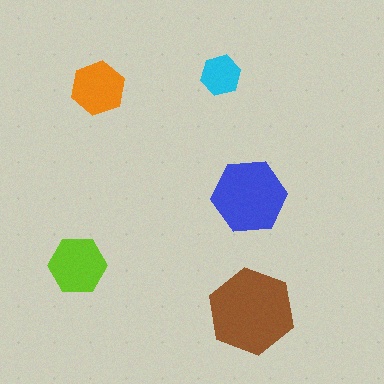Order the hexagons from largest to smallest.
the brown one, the blue one, the lime one, the orange one, the cyan one.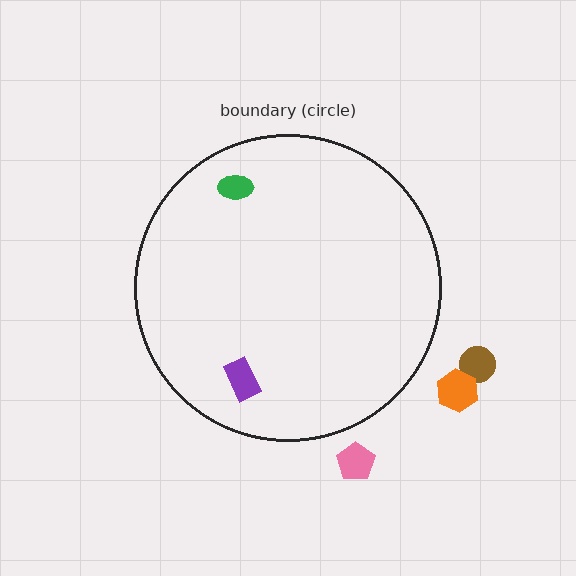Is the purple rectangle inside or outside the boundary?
Inside.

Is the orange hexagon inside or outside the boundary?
Outside.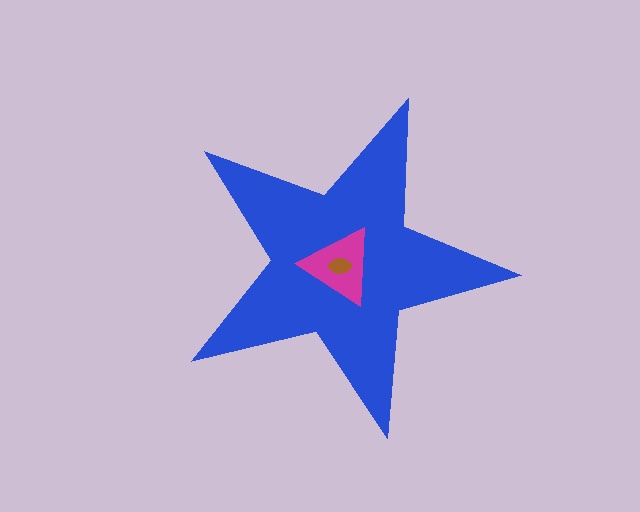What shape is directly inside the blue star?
The magenta triangle.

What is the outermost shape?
The blue star.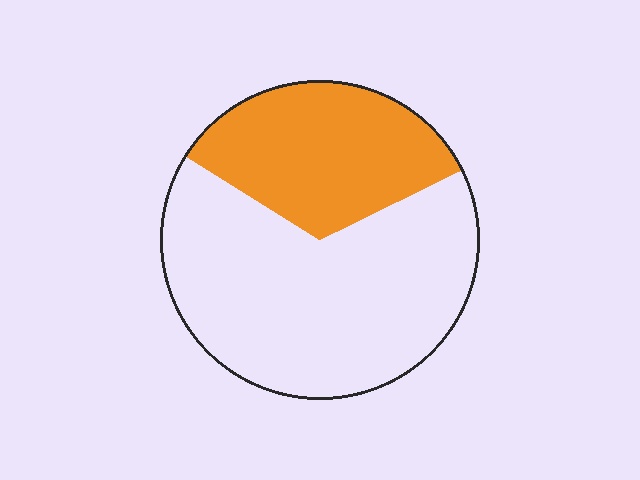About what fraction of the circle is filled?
About one third (1/3).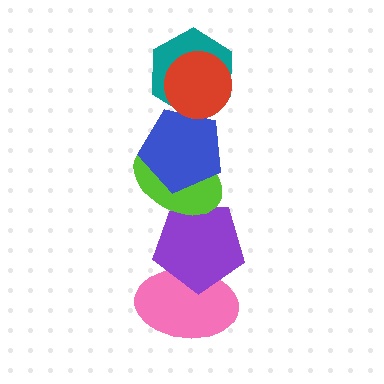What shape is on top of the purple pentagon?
The lime ellipse is on top of the purple pentagon.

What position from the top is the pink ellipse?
The pink ellipse is 6th from the top.